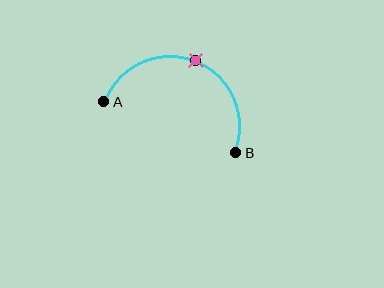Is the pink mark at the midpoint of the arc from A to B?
Yes. The pink mark lies on the arc at equal arc-length from both A and B — it is the arc midpoint.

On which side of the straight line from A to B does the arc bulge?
The arc bulges above the straight line connecting A and B.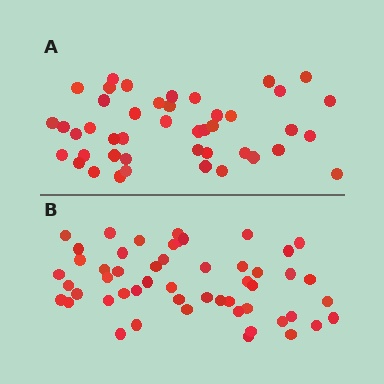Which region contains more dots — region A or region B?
Region B (the bottom region) has more dots.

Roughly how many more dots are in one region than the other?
Region B has roughly 8 or so more dots than region A.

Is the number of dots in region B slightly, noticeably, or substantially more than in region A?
Region B has only slightly more — the two regions are fairly close. The ratio is roughly 1.2 to 1.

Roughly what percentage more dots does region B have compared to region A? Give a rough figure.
About 20% more.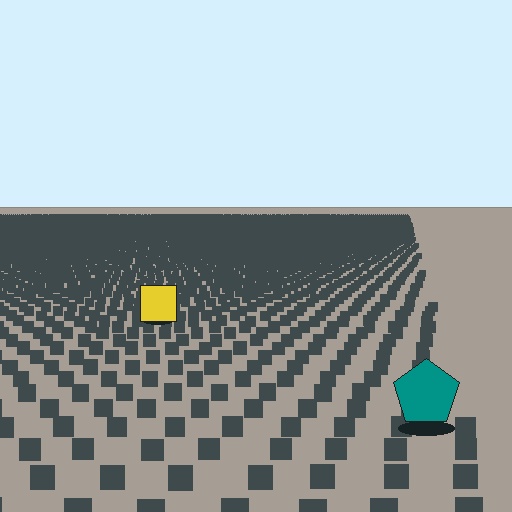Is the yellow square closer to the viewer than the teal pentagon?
No. The teal pentagon is closer — you can tell from the texture gradient: the ground texture is coarser near it.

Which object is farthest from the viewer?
The yellow square is farthest from the viewer. It appears smaller and the ground texture around it is denser.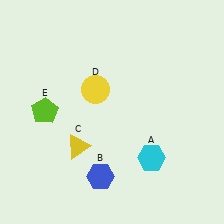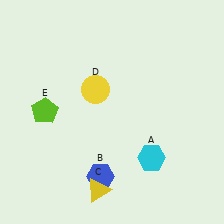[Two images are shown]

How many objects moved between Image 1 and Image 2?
1 object moved between the two images.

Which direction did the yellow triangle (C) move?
The yellow triangle (C) moved down.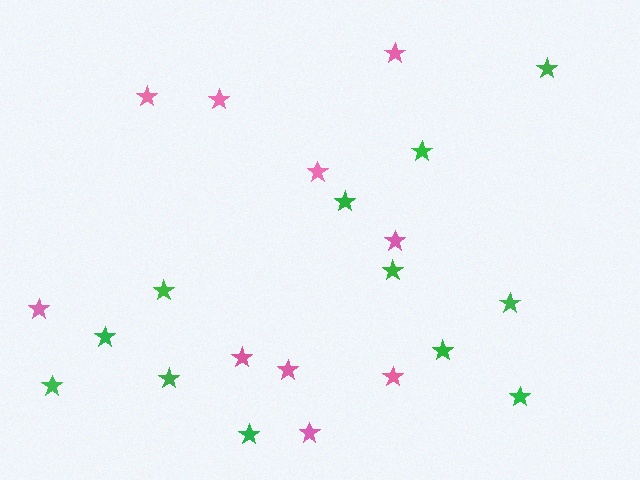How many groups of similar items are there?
There are 2 groups: one group of green stars (12) and one group of pink stars (10).